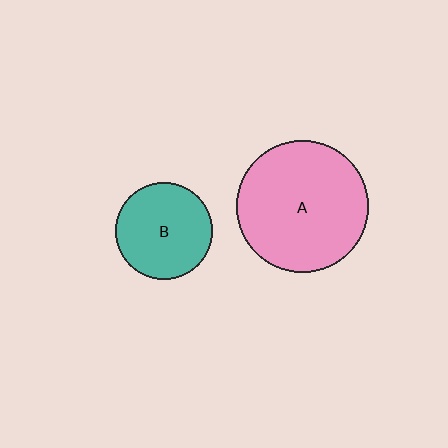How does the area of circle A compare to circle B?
Approximately 1.8 times.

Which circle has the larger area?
Circle A (pink).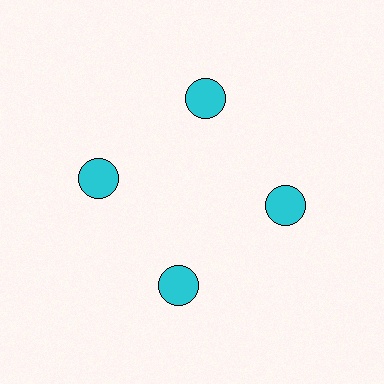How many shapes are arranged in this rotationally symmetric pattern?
There are 4 shapes, arranged in 4 groups of 1.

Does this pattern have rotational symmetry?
Yes, this pattern has 4-fold rotational symmetry. It looks the same after rotating 90 degrees around the center.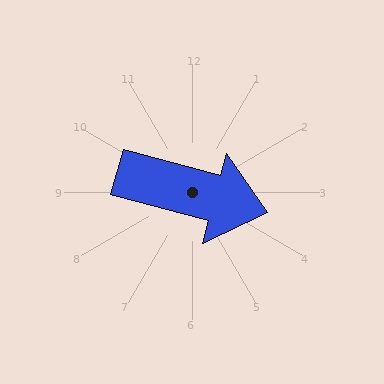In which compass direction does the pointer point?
East.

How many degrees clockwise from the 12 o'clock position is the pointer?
Approximately 105 degrees.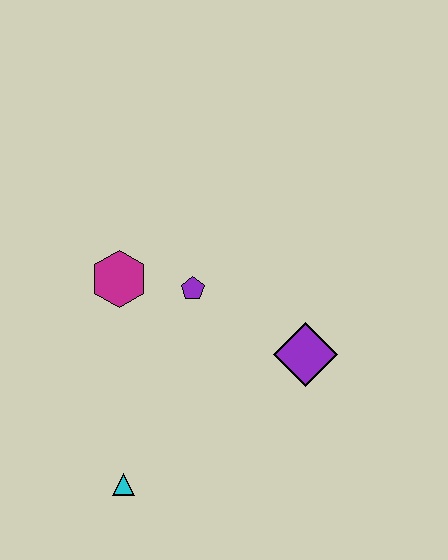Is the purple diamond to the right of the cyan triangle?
Yes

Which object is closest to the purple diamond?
The purple pentagon is closest to the purple diamond.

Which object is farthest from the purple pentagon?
The cyan triangle is farthest from the purple pentagon.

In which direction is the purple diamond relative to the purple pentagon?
The purple diamond is to the right of the purple pentagon.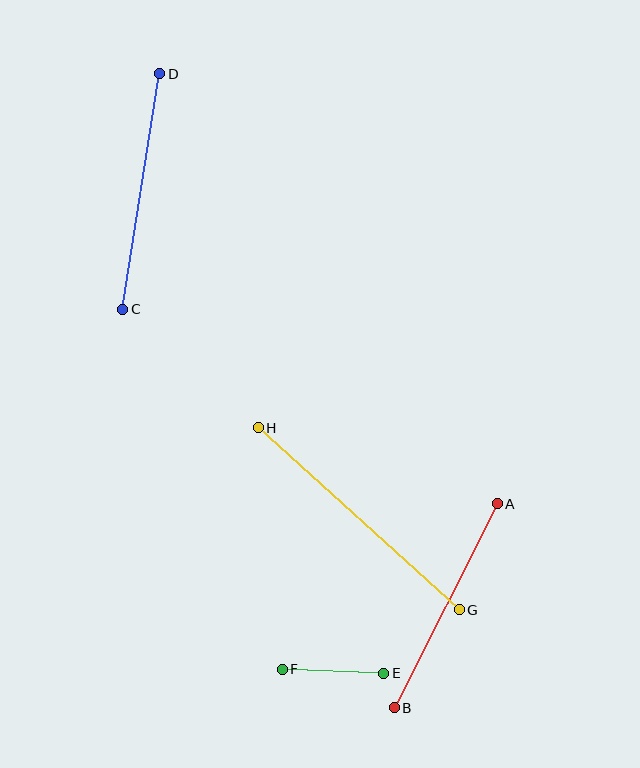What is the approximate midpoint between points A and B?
The midpoint is at approximately (446, 606) pixels.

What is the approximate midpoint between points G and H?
The midpoint is at approximately (359, 519) pixels.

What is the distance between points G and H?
The distance is approximately 271 pixels.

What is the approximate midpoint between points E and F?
The midpoint is at approximately (333, 671) pixels.